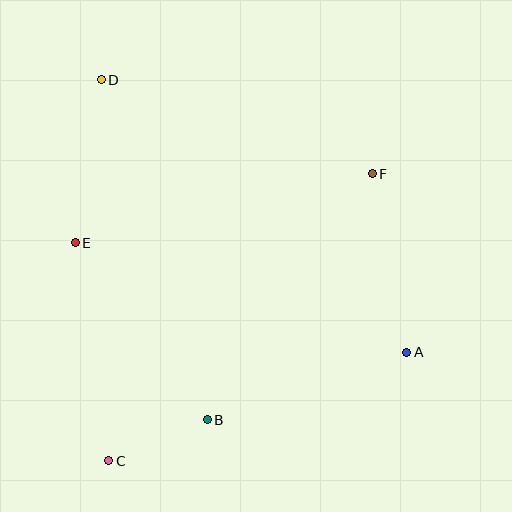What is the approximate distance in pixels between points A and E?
The distance between A and E is approximately 349 pixels.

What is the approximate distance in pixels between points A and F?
The distance between A and F is approximately 182 pixels.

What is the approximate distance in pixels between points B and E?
The distance between B and E is approximately 221 pixels.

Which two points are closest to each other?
Points B and C are closest to each other.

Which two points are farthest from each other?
Points A and D are farthest from each other.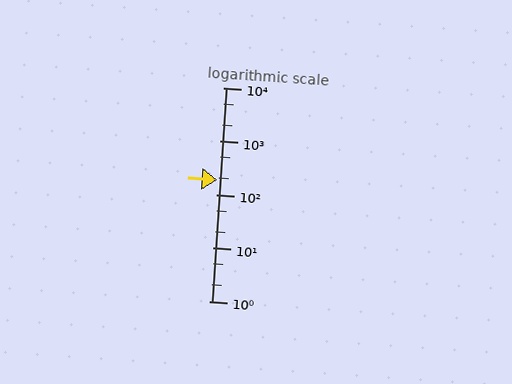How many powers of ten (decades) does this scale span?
The scale spans 4 decades, from 1 to 10000.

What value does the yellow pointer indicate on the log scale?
The pointer indicates approximately 190.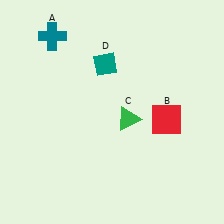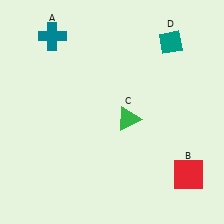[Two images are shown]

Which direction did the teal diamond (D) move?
The teal diamond (D) moved right.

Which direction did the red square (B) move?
The red square (B) moved down.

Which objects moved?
The objects that moved are: the red square (B), the teal diamond (D).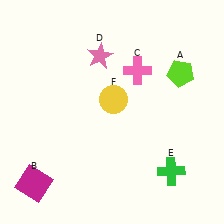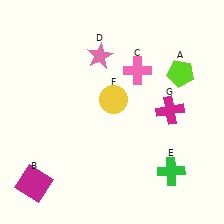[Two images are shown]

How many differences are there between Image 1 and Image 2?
There is 1 difference between the two images.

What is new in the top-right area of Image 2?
A magenta cross (G) was added in the top-right area of Image 2.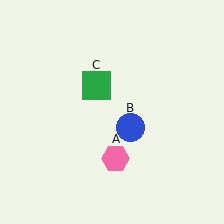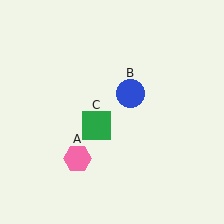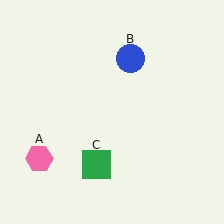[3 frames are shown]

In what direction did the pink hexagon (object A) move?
The pink hexagon (object A) moved left.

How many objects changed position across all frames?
3 objects changed position: pink hexagon (object A), blue circle (object B), green square (object C).